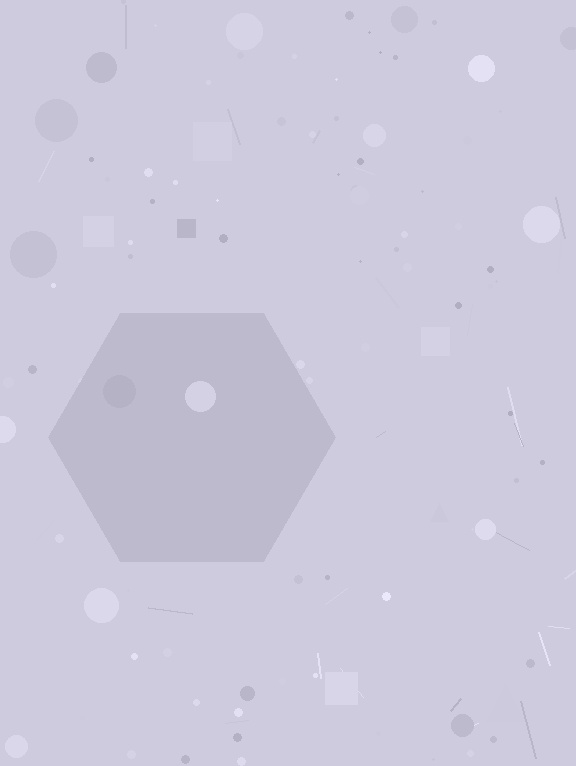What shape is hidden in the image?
A hexagon is hidden in the image.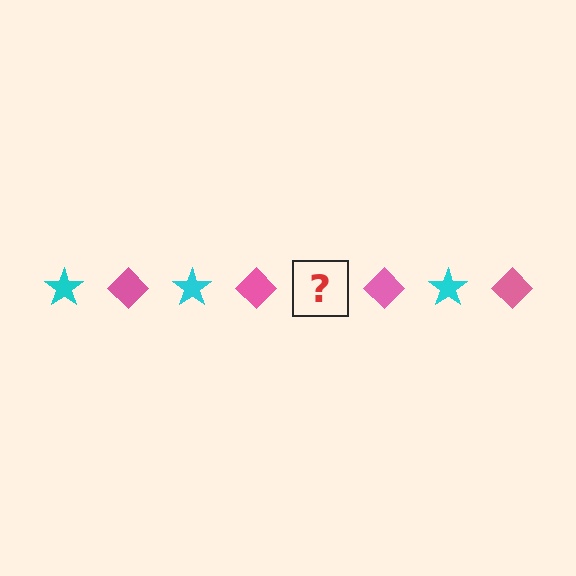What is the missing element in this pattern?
The missing element is a cyan star.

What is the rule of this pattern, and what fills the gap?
The rule is that the pattern alternates between cyan star and pink diamond. The gap should be filled with a cyan star.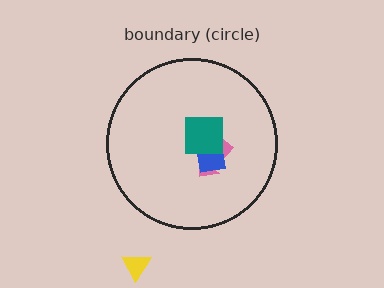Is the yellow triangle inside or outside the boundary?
Outside.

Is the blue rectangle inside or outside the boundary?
Inside.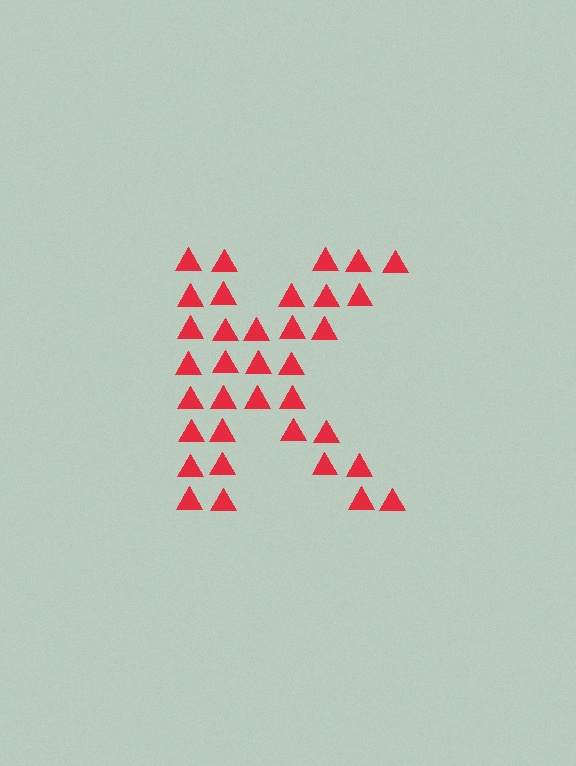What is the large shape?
The large shape is the letter K.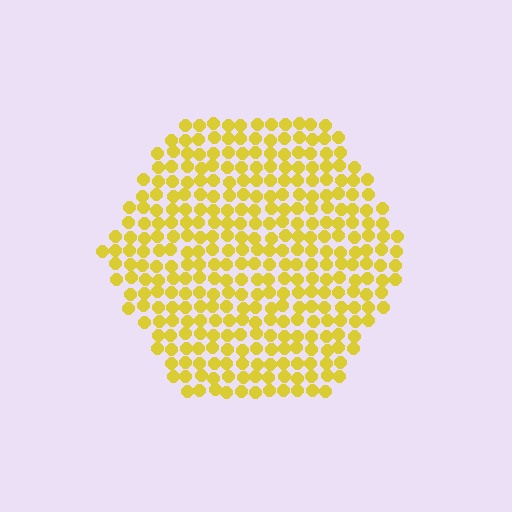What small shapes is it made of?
It is made of small circles.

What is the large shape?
The large shape is a hexagon.